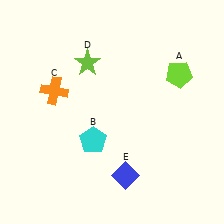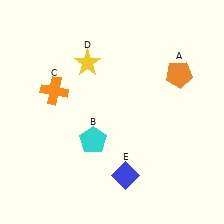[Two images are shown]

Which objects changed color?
A changed from lime to orange. D changed from lime to yellow.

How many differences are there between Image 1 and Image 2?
There are 2 differences between the two images.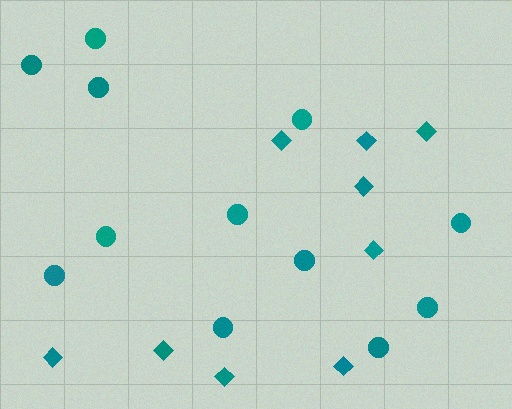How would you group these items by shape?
There are 2 groups: one group of circles (12) and one group of diamonds (9).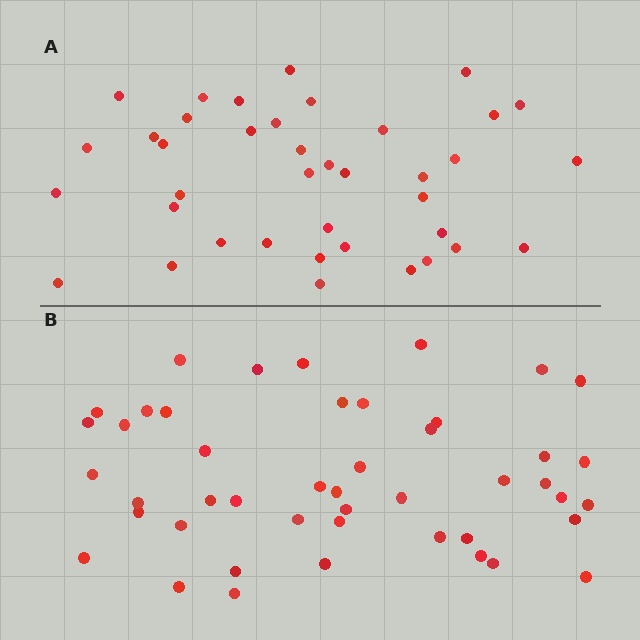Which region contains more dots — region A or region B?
Region B (the bottom region) has more dots.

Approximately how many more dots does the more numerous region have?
Region B has roughly 8 or so more dots than region A.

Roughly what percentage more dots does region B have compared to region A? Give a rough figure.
About 20% more.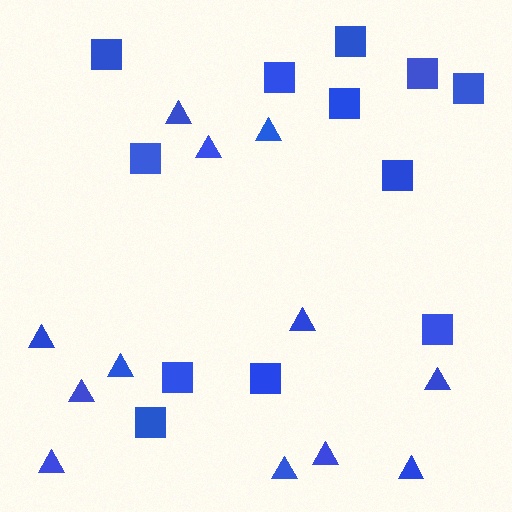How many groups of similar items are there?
There are 2 groups: one group of squares (12) and one group of triangles (12).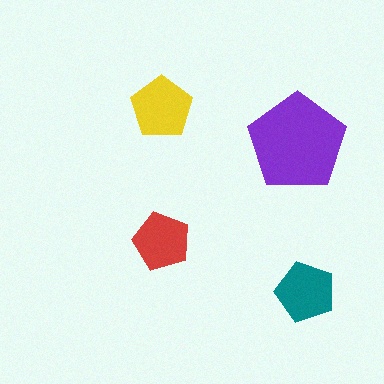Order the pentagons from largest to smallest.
the purple one, the yellow one, the teal one, the red one.